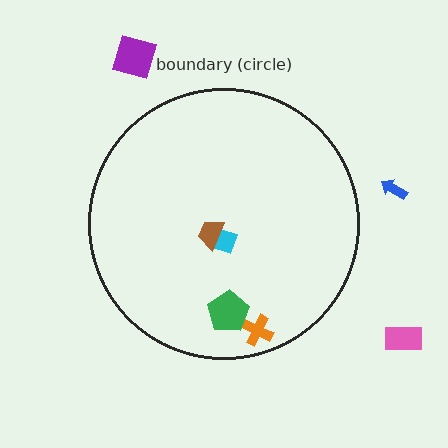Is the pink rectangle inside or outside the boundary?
Outside.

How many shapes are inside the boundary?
4 inside, 3 outside.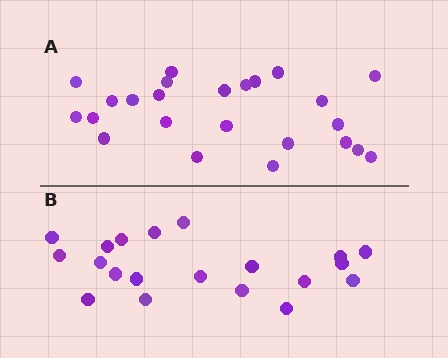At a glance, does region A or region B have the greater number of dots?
Region A (the top region) has more dots.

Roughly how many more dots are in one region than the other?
Region A has about 4 more dots than region B.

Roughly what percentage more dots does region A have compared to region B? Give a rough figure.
About 20% more.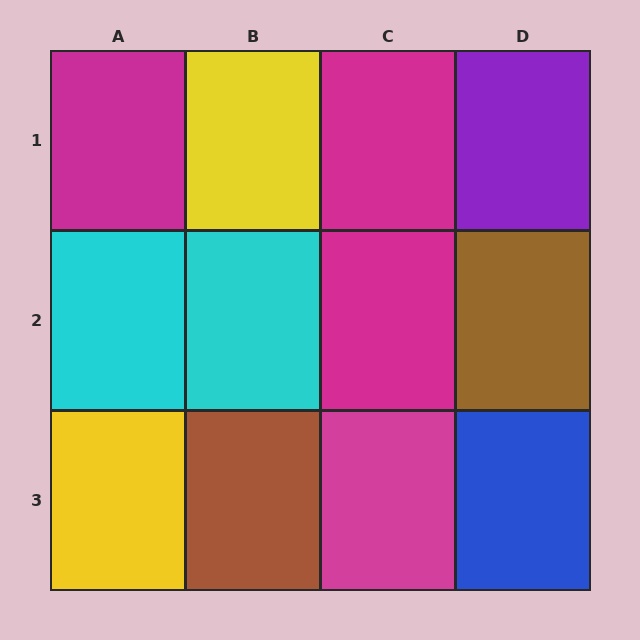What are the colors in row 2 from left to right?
Cyan, cyan, magenta, brown.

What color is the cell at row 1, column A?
Magenta.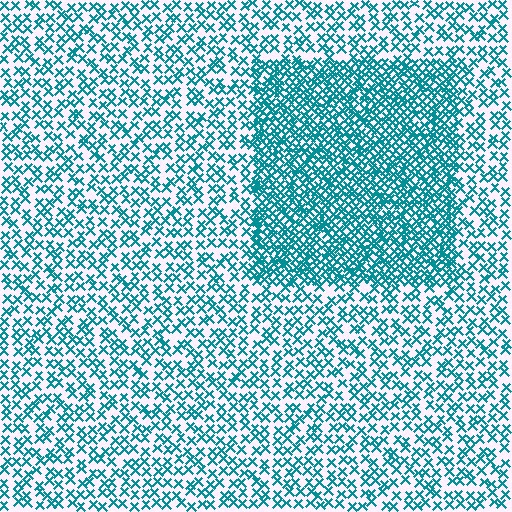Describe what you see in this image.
The image contains small teal elements arranged at two different densities. A rectangle-shaped region is visible where the elements are more densely packed than the surrounding area.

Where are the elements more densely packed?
The elements are more densely packed inside the rectangle boundary.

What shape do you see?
I see a rectangle.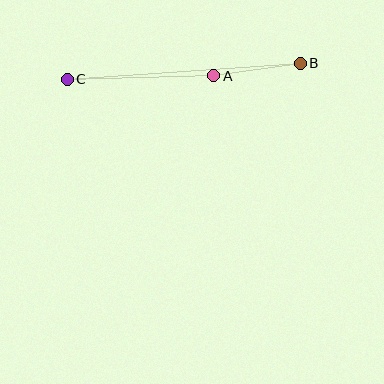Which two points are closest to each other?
Points A and B are closest to each other.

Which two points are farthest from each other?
Points B and C are farthest from each other.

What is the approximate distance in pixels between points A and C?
The distance between A and C is approximately 146 pixels.